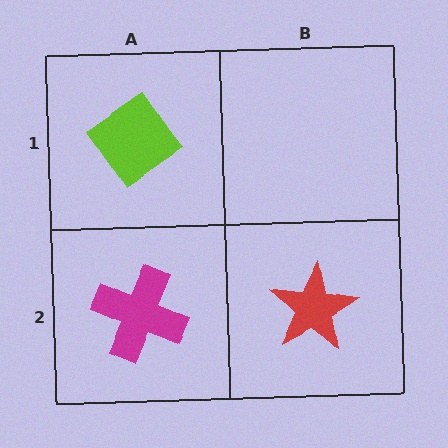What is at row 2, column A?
A magenta cross.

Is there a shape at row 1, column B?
No, that cell is empty.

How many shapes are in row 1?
1 shape.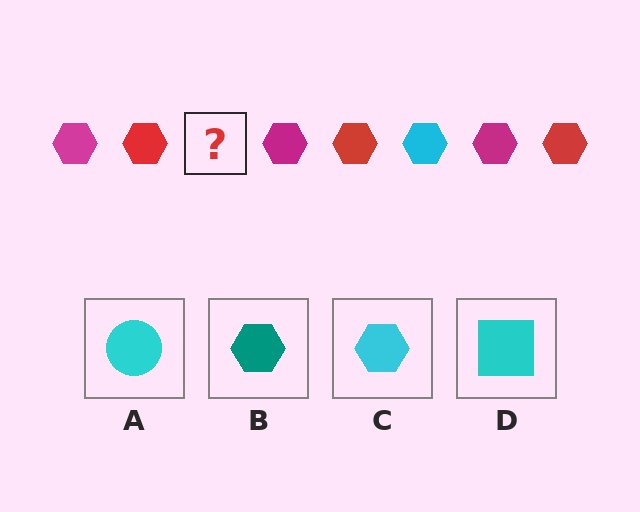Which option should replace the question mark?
Option C.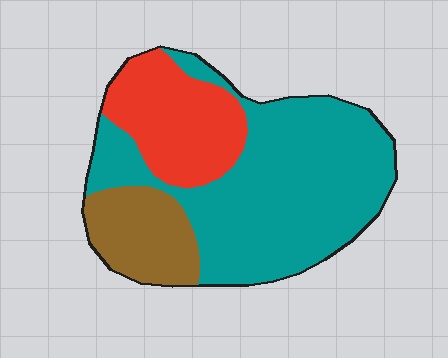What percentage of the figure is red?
Red takes up about one quarter (1/4) of the figure.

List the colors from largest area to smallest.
From largest to smallest: teal, red, brown.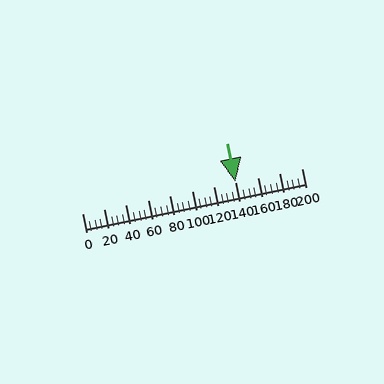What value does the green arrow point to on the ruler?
The green arrow points to approximately 140.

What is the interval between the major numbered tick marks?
The major tick marks are spaced 20 units apart.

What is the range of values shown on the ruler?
The ruler shows values from 0 to 200.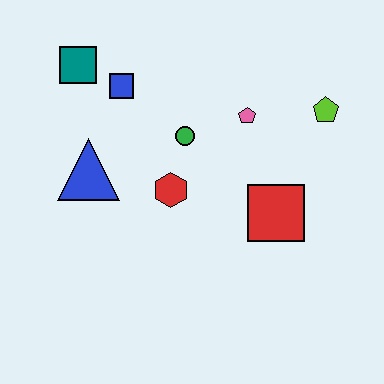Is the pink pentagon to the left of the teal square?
No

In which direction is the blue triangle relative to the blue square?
The blue triangle is below the blue square.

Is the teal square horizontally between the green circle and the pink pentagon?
No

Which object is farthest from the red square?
The teal square is farthest from the red square.